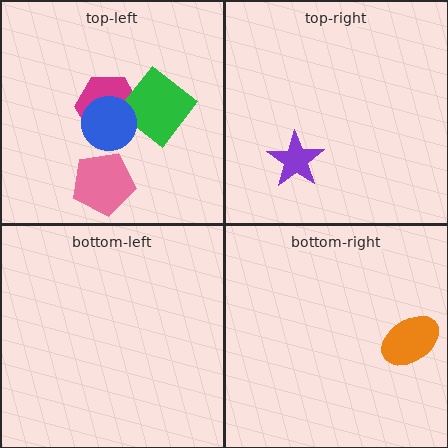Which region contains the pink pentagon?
The top-left region.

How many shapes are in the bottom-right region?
1.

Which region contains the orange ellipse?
The bottom-right region.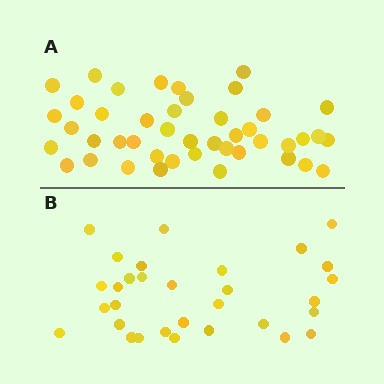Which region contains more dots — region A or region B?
Region A (the top region) has more dots.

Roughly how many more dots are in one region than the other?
Region A has approximately 15 more dots than region B.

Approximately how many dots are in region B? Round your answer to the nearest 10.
About 30 dots. (The exact count is 31, which rounds to 30.)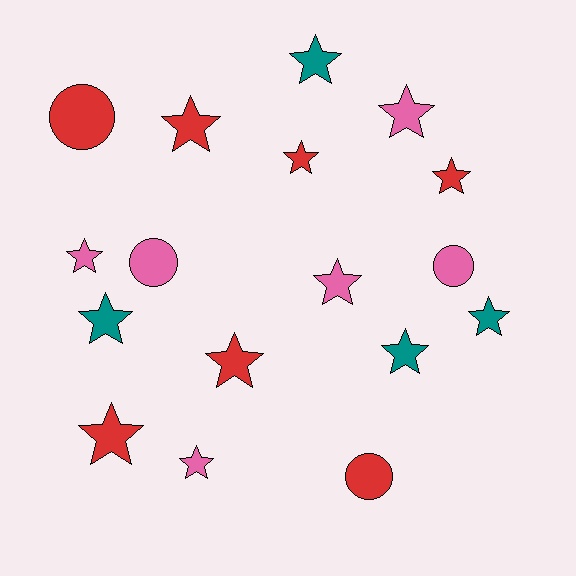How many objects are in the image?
There are 17 objects.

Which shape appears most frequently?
Star, with 13 objects.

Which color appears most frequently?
Red, with 7 objects.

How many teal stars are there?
There are 4 teal stars.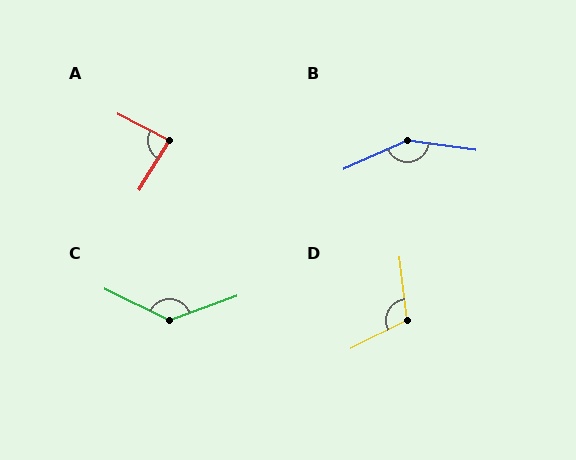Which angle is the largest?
B, at approximately 148 degrees.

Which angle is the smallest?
A, at approximately 85 degrees.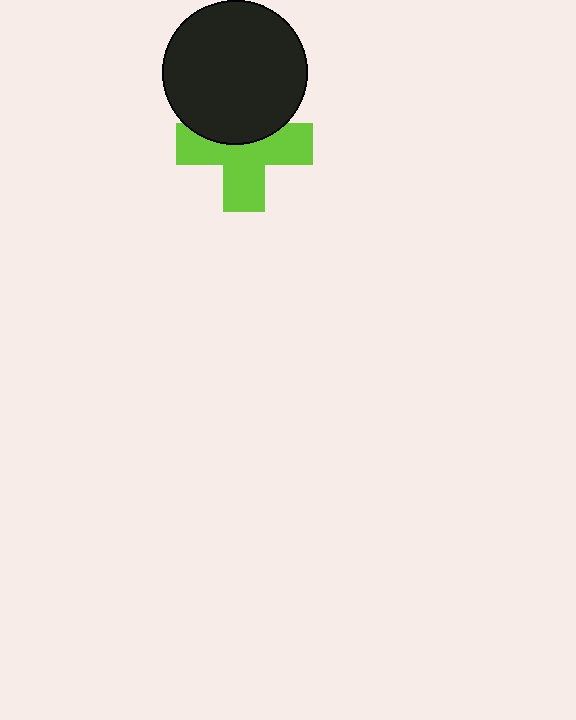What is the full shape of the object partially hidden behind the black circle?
The partially hidden object is a lime cross.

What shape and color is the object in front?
The object in front is a black circle.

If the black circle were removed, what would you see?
You would see the complete lime cross.